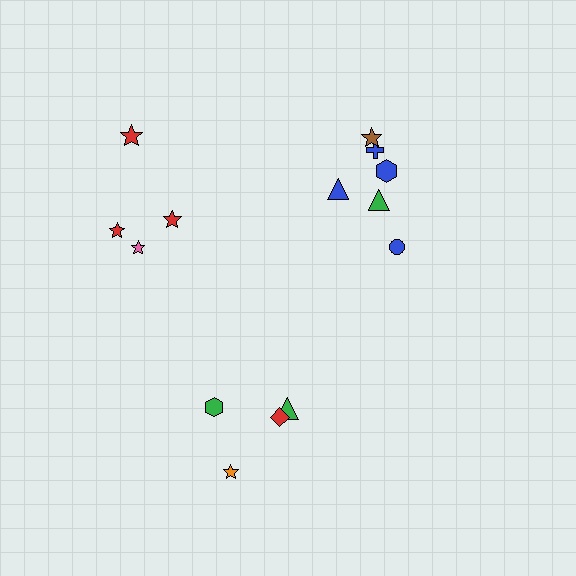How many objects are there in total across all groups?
There are 14 objects.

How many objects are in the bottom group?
There are 4 objects.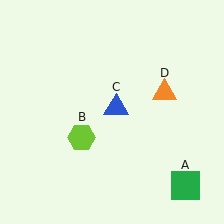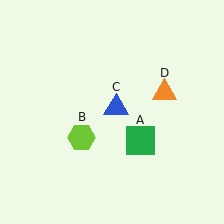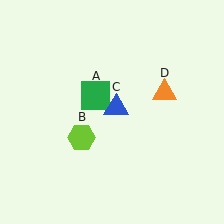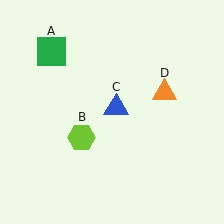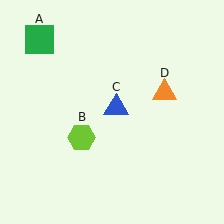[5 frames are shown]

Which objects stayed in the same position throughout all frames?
Lime hexagon (object B) and blue triangle (object C) and orange triangle (object D) remained stationary.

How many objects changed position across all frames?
1 object changed position: green square (object A).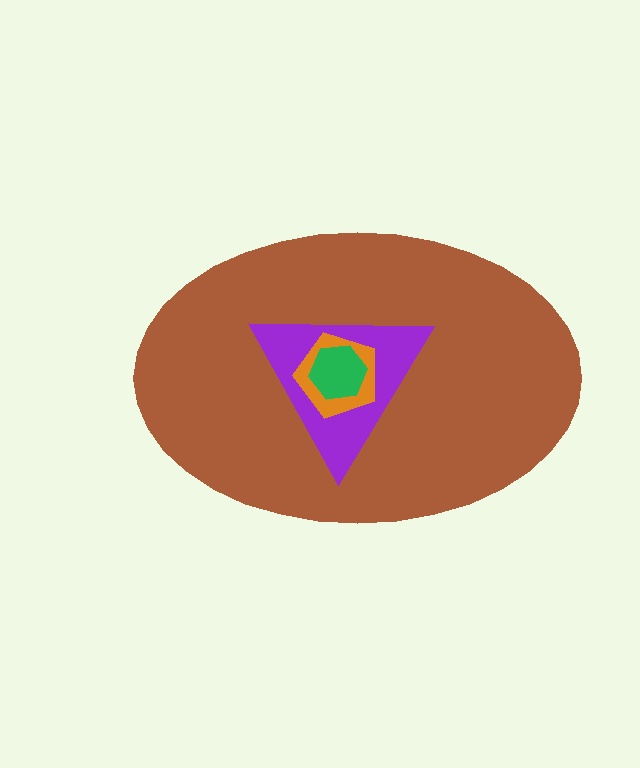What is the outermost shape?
The brown ellipse.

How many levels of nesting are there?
4.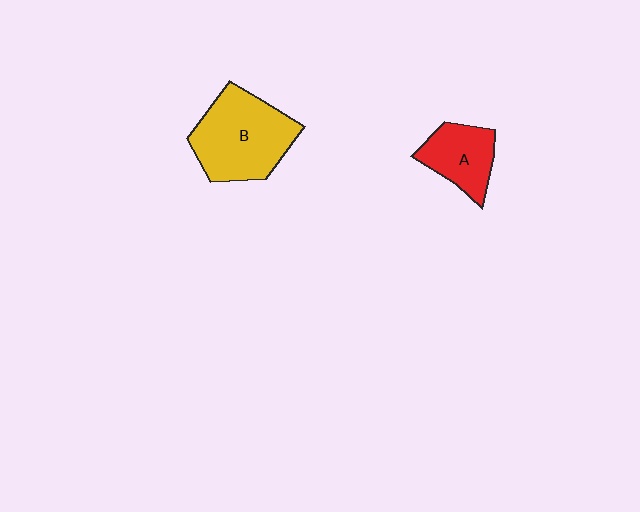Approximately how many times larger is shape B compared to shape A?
Approximately 1.7 times.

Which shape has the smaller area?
Shape A (red).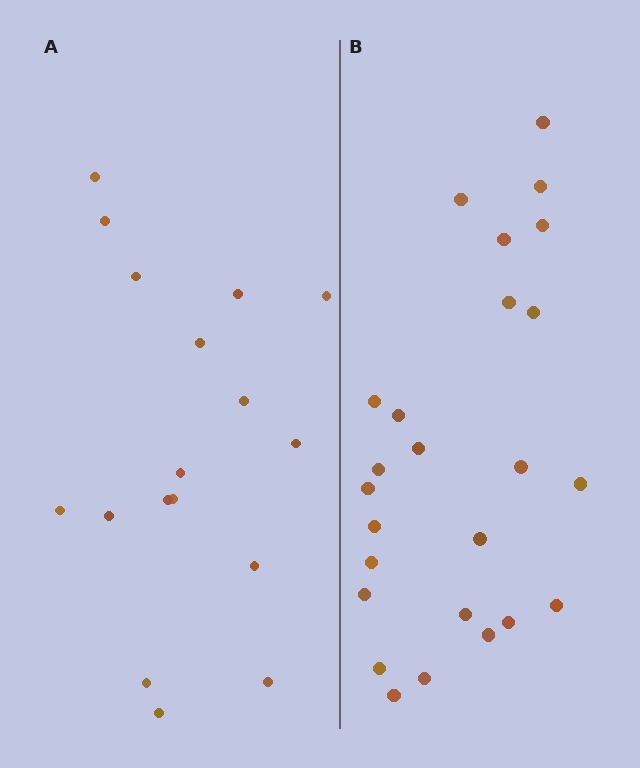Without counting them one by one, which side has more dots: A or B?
Region B (the right region) has more dots.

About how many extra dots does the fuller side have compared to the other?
Region B has roughly 8 or so more dots than region A.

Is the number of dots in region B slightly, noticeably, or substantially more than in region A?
Region B has substantially more. The ratio is roughly 1.5 to 1.